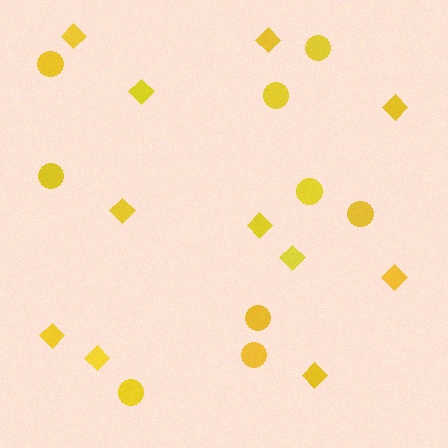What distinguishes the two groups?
There are 2 groups: one group of circles (9) and one group of diamonds (11).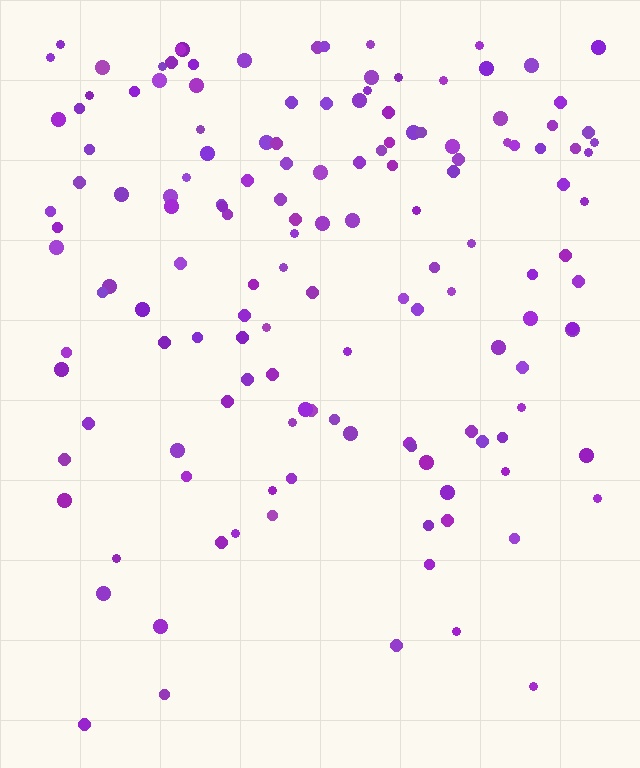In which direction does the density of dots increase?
From bottom to top, with the top side densest.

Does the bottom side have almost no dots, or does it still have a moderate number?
Still a moderate number, just noticeably fewer than the top.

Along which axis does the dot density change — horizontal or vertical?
Vertical.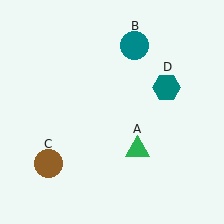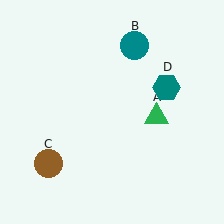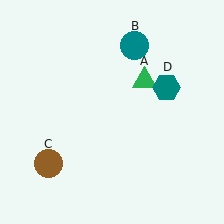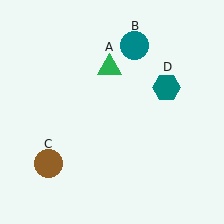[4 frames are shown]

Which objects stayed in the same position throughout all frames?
Teal circle (object B) and brown circle (object C) and teal hexagon (object D) remained stationary.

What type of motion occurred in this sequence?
The green triangle (object A) rotated counterclockwise around the center of the scene.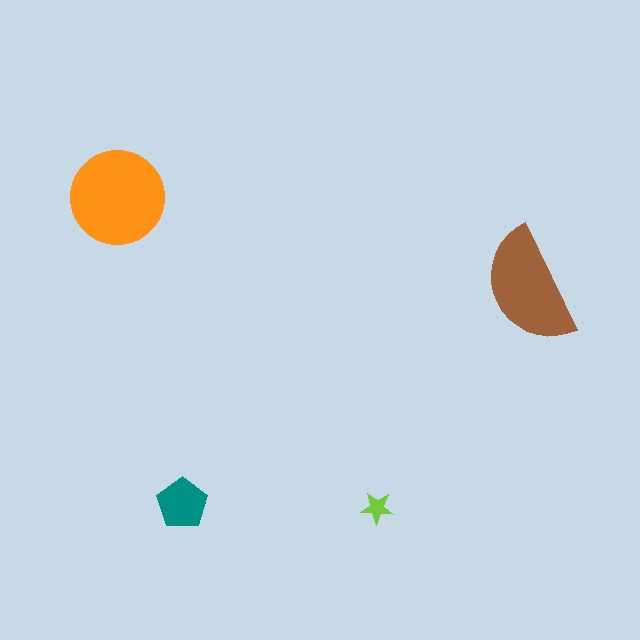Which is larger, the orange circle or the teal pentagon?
The orange circle.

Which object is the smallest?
The lime star.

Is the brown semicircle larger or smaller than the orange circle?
Smaller.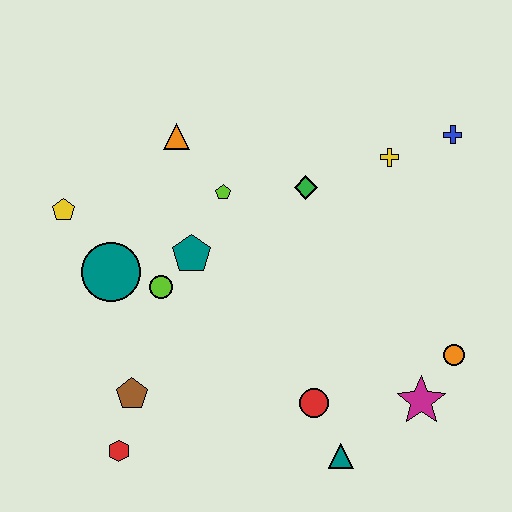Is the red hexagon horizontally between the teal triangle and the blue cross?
No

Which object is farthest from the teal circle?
The blue cross is farthest from the teal circle.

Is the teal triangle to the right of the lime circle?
Yes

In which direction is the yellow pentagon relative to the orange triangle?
The yellow pentagon is to the left of the orange triangle.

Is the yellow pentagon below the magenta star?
No